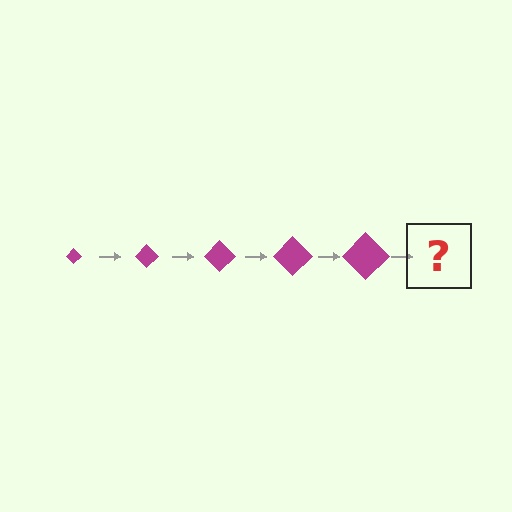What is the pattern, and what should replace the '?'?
The pattern is that the diamond gets progressively larger each step. The '?' should be a magenta diamond, larger than the previous one.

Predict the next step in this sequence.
The next step is a magenta diamond, larger than the previous one.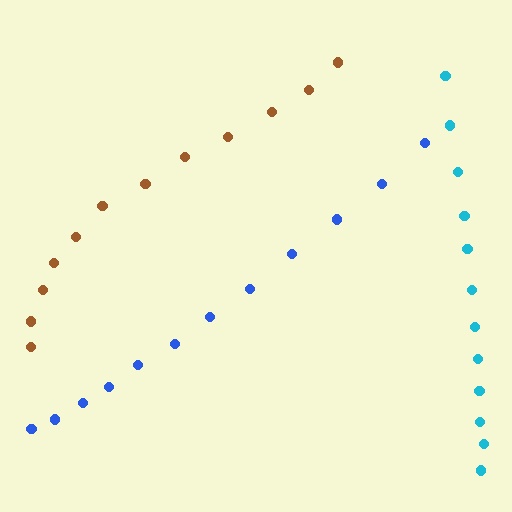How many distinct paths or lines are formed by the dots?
There are 3 distinct paths.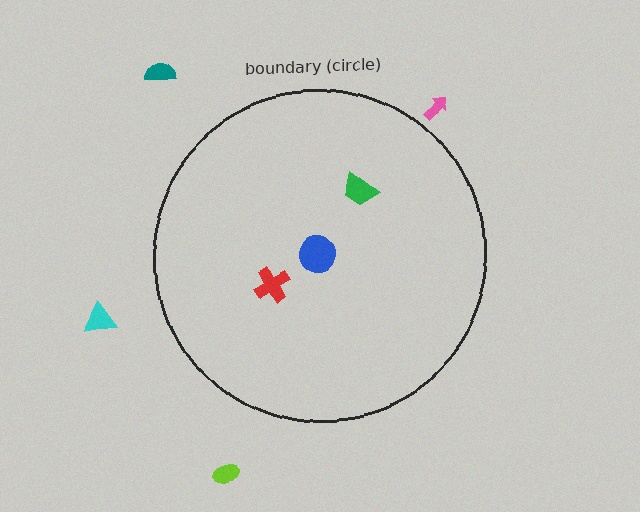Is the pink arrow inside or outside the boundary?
Outside.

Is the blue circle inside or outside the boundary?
Inside.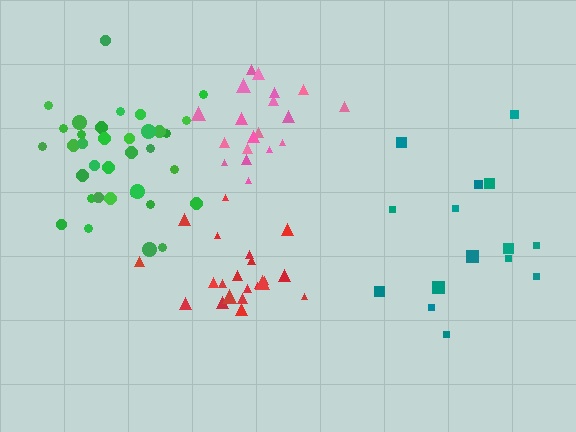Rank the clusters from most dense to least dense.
red, pink, green, teal.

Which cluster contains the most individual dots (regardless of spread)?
Green (35).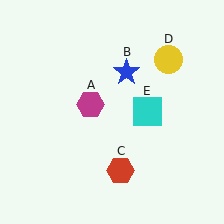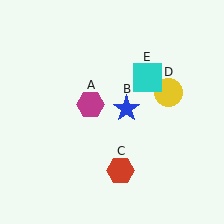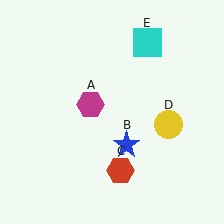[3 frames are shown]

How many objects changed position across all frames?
3 objects changed position: blue star (object B), yellow circle (object D), cyan square (object E).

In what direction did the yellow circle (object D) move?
The yellow circle (object D) moved down.